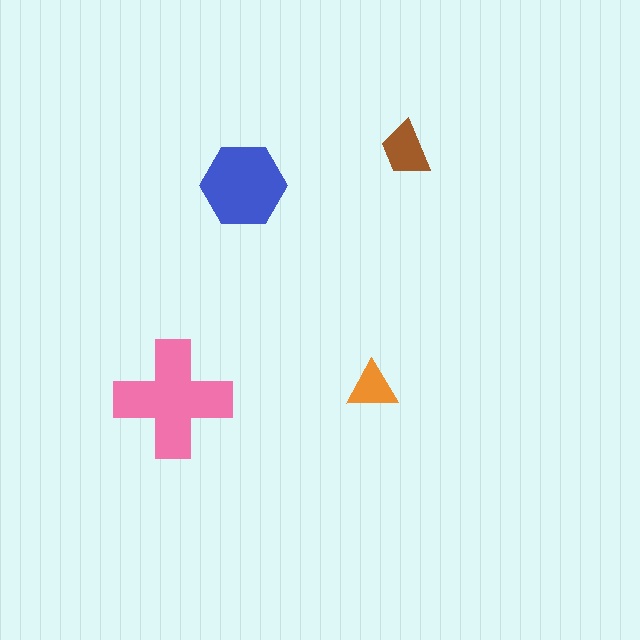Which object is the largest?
The pink cross.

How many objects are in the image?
There are 4 objects in the image.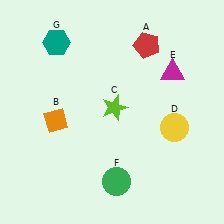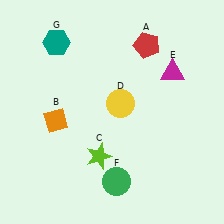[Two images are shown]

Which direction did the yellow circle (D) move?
The yellow circle (D) moved left.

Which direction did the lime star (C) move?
The lime star (C) moved down.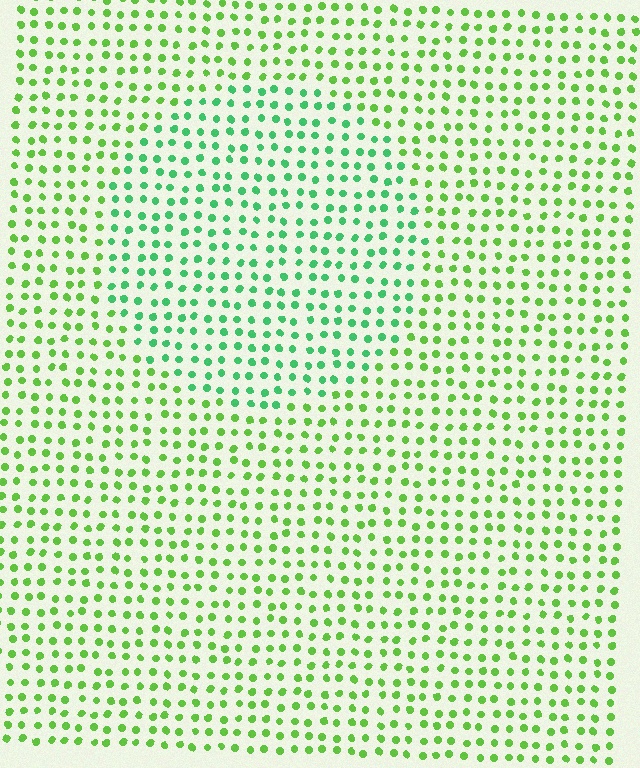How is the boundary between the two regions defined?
The boundary is defined purely by a slight shift in hue (about 34 degrees). Spacing, size, and orientation are identical on both sides.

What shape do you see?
I see a circle.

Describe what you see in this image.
The image is filled with small lime elements in a uniform arrangement. A circle-shaped region is visible where the elements are tinted to a slightly different hue, forming a subtle color boundary.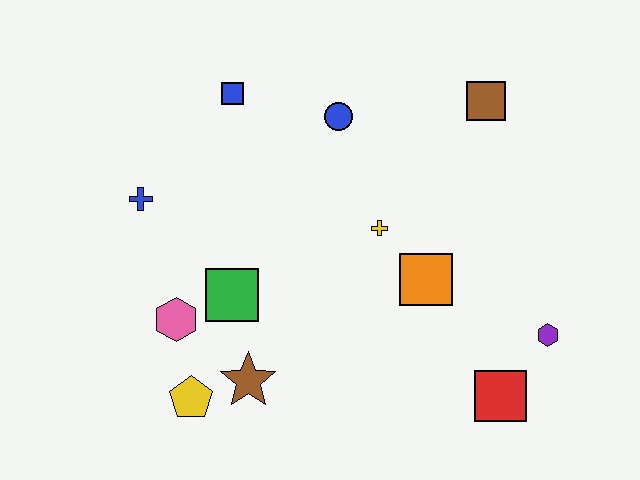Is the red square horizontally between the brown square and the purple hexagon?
Yes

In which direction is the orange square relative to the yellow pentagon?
The orange square is to the right of the yellow pentagon.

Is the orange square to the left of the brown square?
Yes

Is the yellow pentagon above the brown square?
No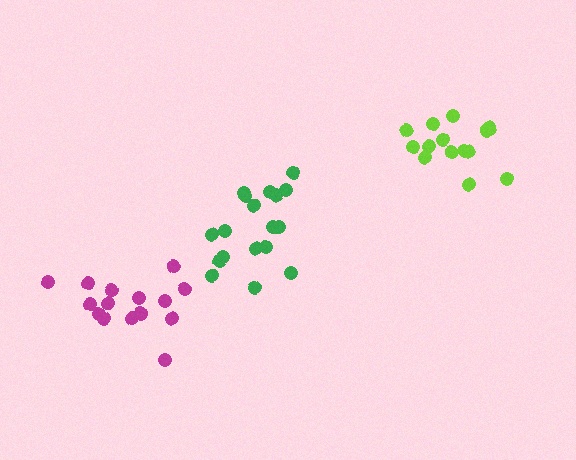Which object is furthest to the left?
The magenta cluster is leftmost.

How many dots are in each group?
Group 1: 15 dots, Group 2: 18 dots, Group 3: 15 dots (48 total).